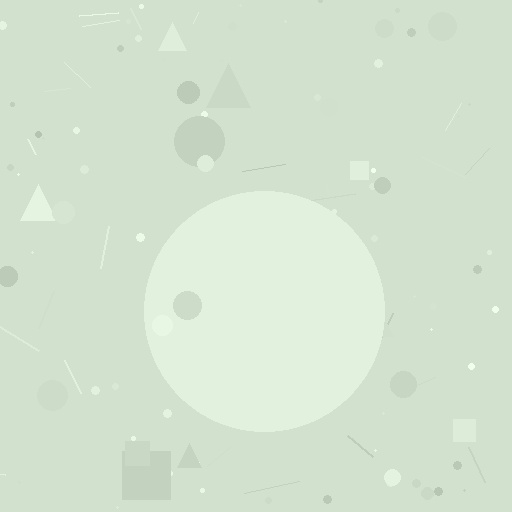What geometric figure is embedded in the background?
A circle is embedded in the background.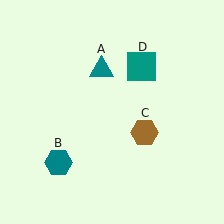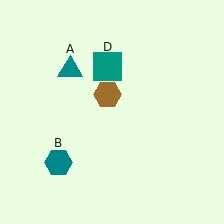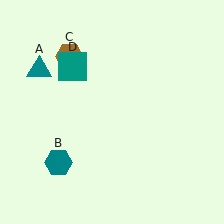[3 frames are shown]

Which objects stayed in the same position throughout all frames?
Teal hexagon (object B) remained stationary.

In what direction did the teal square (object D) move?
The teal square (object D) moved left.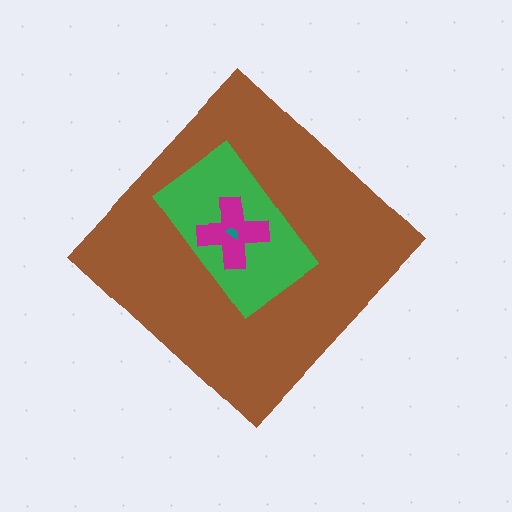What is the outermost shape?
The brown diamond.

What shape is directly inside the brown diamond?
The green rectangle.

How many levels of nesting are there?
4.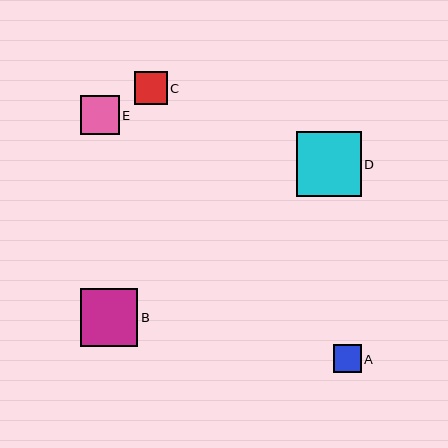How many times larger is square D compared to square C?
Square D is approximately 2.0 times the size of square C.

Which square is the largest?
Square D is the largest with a size of approximately 65 pixels.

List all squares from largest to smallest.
From largest to smallest: D, B, E, C, A.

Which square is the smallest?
Square A is the smallest with a size of approximately 28 pixels.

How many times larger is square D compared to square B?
Square D is approximately 1.1 times the size of square B.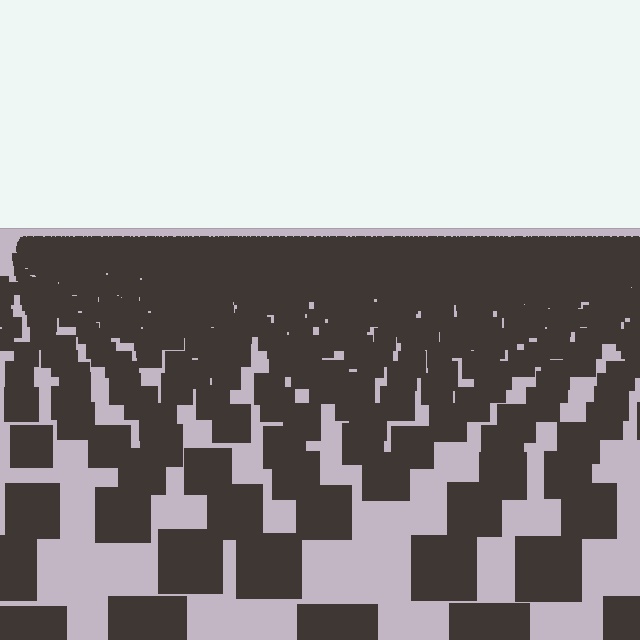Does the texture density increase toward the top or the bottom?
Density increases toward the top.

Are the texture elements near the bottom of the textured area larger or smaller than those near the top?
Larger. Near the bottom, elements are closer to the viewer and appear at a bigger on-screen size.